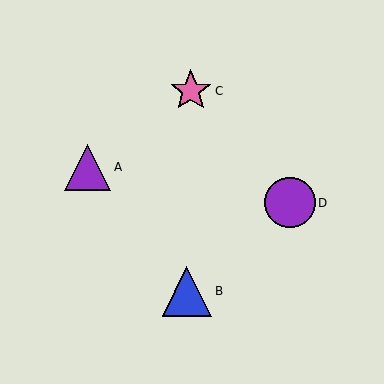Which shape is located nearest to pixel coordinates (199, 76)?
The pink star (labeled C) at (191, 91) is nearest to that location.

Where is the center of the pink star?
The center of the pink star is at (191, 91).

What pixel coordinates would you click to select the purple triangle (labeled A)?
Click at (87, 167) to select the purple triangle A.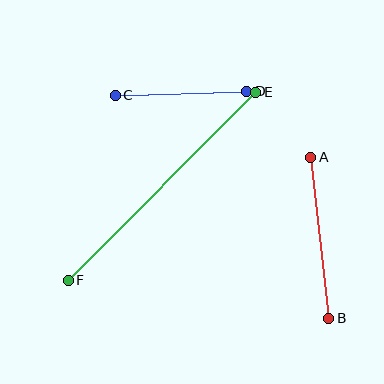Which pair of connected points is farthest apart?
Points E and F are farthest apart.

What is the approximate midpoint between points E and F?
The midpoint is at approximately (162, 186) pixels.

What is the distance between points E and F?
The distance is approximately 265 pixels.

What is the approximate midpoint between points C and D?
The midpoint is at approximately (181, 93) pixels.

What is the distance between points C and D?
The distance is approximately 131 pixels.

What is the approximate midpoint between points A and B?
The midpoint is at approximately (320, 238) pixels.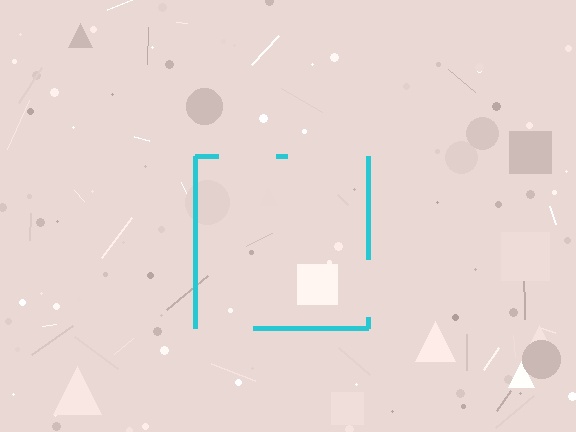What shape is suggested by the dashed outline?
The dashed outline suggests a square.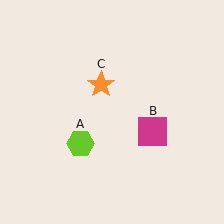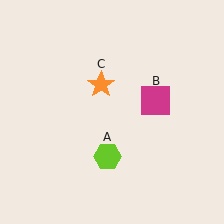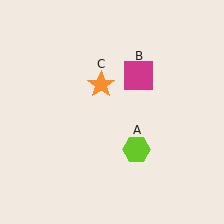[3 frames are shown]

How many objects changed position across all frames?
2 objects changed position: lime hexagon (object A), magenta square (object B).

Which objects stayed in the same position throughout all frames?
Orange star (object C) remained stationary.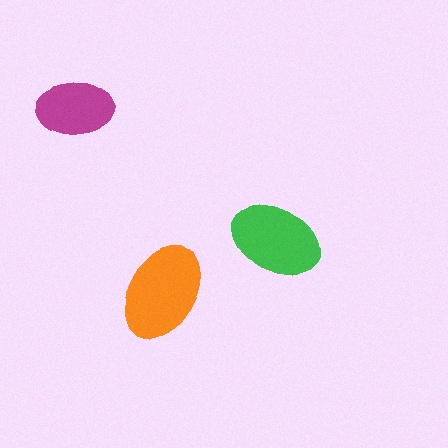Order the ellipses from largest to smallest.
the orange one, the green one, the magenta one.